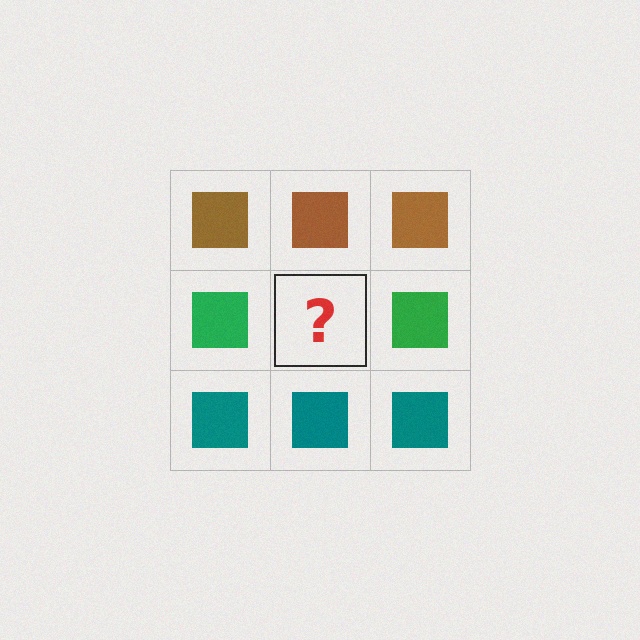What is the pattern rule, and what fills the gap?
The rule is that each row has a consistent color. The gap should be filled with a green square.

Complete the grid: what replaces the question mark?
The question mark should be replaced with a green square.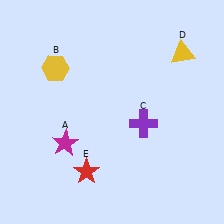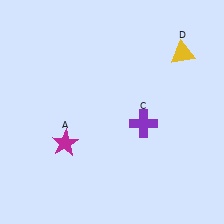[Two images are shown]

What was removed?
The yellow hexagon (B), the red star (E) were removed in Image 2.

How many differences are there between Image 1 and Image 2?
There are 2 differences between the two images.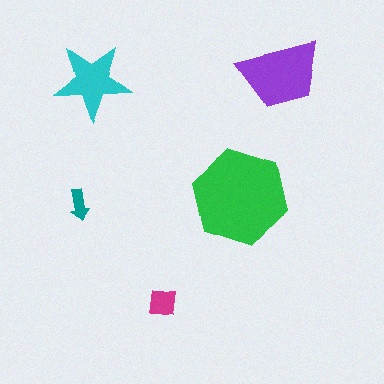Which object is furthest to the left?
The teal arrow is leftmost.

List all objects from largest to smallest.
The green hexagon, the purple trapezoid, the cyan star, the magenta square, the teal arrow.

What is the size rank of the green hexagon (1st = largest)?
1st.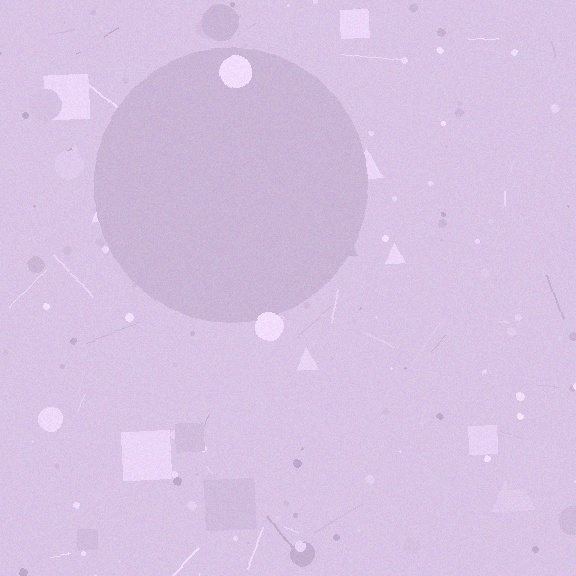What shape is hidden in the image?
A circle is hidden in the image.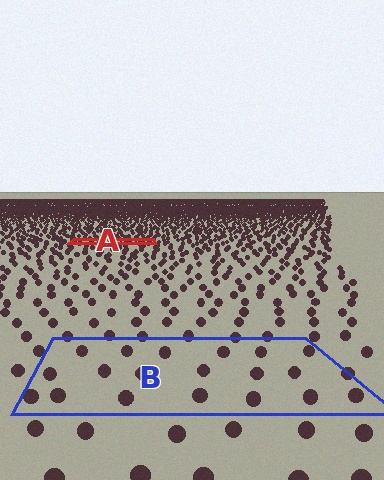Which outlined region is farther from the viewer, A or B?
Region A is farther from the viewer — the texture elements inside it appear smaller and more densely packed.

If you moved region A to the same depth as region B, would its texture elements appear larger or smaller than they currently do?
They would appear larger. At a closer depth, the same texture elements are projected at a bigger on-screen size.